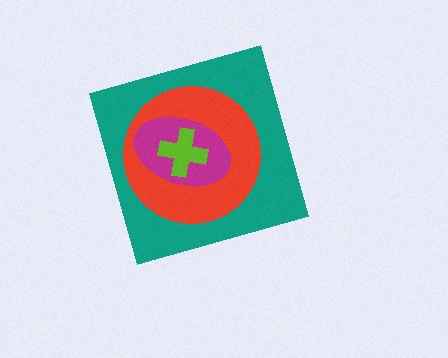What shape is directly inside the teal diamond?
The red circle.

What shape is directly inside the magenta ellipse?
The lime cross.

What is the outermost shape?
The teal diamond.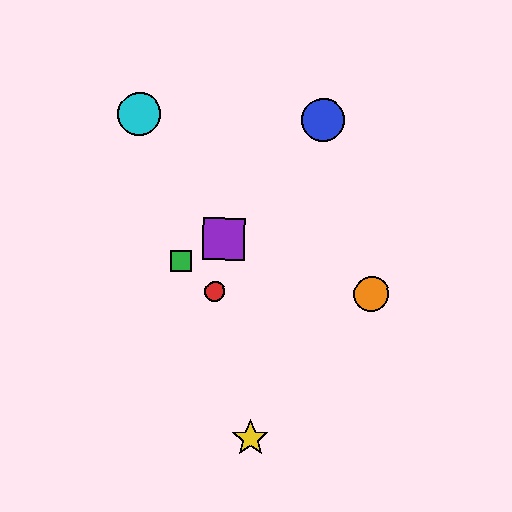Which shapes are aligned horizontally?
The red circle, the orange circle are aligned horizontally.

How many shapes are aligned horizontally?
2 shapes (the red circle, the orange circle) are aligned horizontally.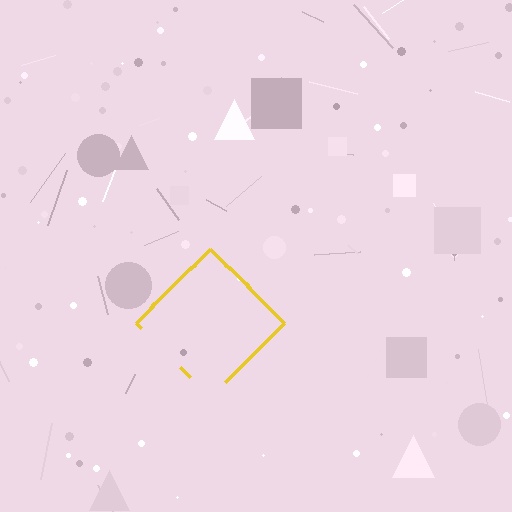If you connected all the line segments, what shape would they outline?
They would outline a diamond.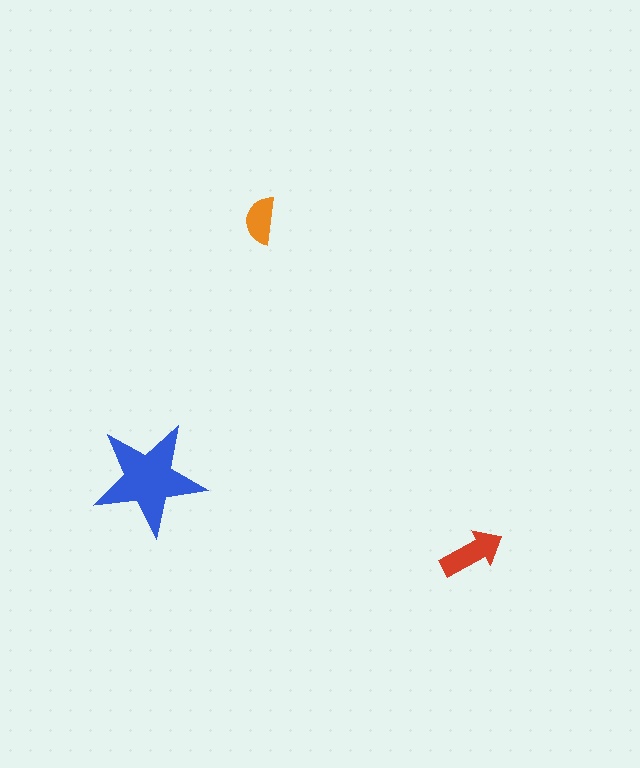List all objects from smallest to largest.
The orange semicircle, the red arrow, the blue star.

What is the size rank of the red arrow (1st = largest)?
2nd.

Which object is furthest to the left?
The blue star is leftmost.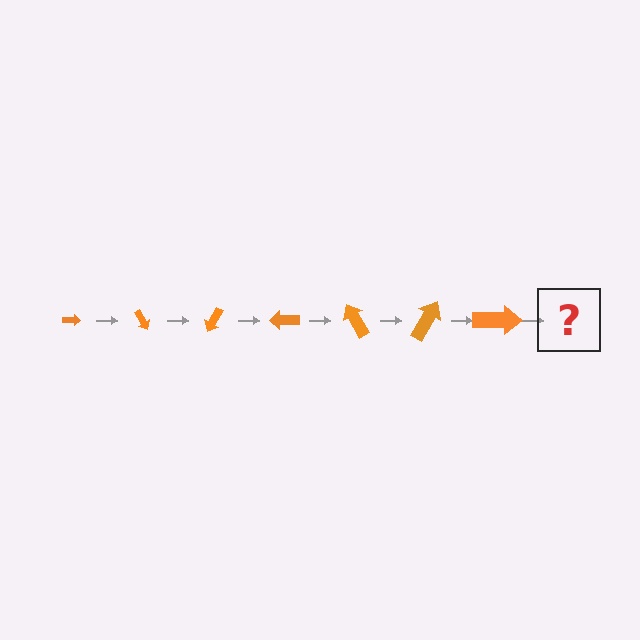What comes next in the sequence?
The next element should be an arrow, larger than the previous one and rotated 420 degrees from the start.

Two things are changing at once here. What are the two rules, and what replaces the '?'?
The two rules are that the arrow grows larger each step and it rotates 60 degrees each step. The '?' should be an arrow, larger than the previous one and rotated 420 degrees from the start.